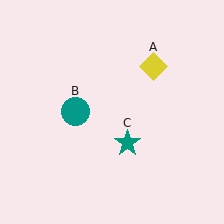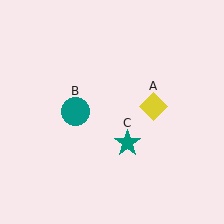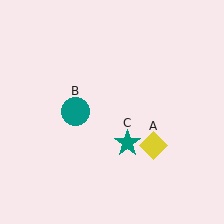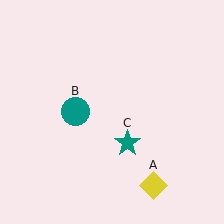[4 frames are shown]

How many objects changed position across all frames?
1 object changed position: yellow diamond (object A).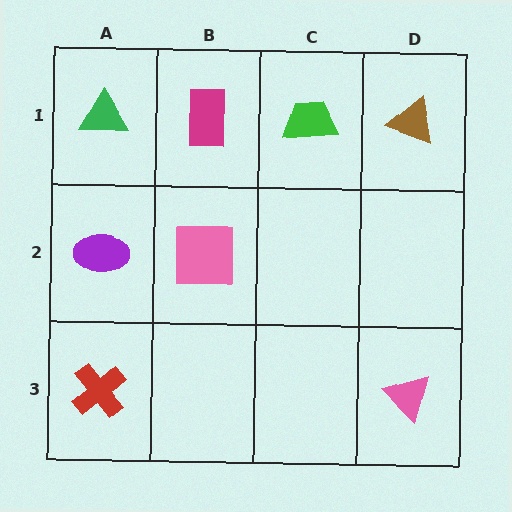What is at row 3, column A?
A red cross.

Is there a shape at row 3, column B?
No, that cell is empty.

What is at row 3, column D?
A pink triangle.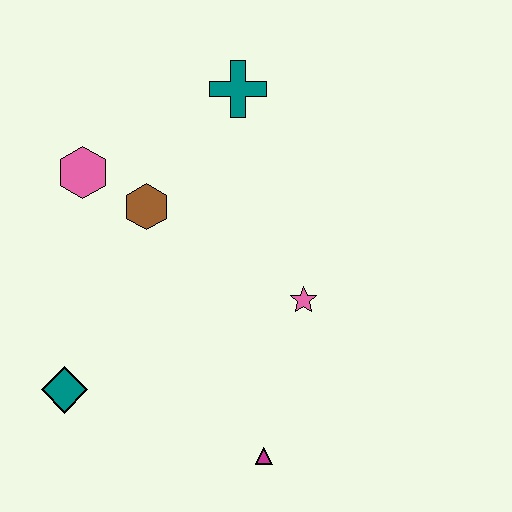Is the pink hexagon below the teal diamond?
No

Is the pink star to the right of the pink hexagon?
Yes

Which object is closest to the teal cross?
The brown hexagon is closest to the teal cross.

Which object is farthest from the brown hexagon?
The magenta triangle is farthest from the brown hexagon.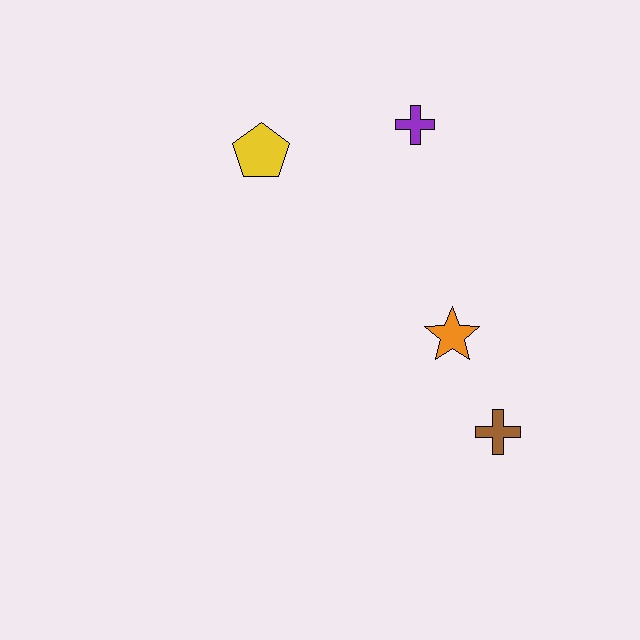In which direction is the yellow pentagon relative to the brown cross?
The yellow pentagon is above the brown cross.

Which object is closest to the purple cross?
The yellow pentagon is closest to the purple cross.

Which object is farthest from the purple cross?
The brown cross is farthest from the purple cross.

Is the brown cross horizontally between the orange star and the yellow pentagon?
No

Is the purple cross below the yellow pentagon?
No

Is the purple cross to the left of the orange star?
Yes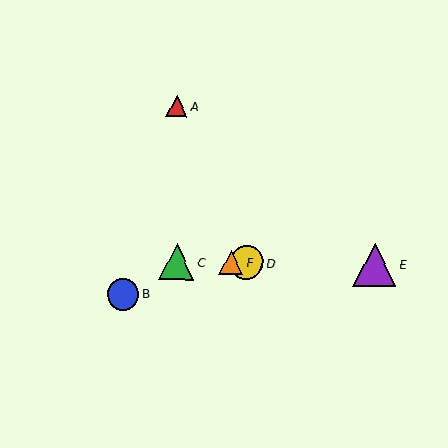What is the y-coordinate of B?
Object B is at y≈294.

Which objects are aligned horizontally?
Objects C, D, E, F are aligned horizontally.